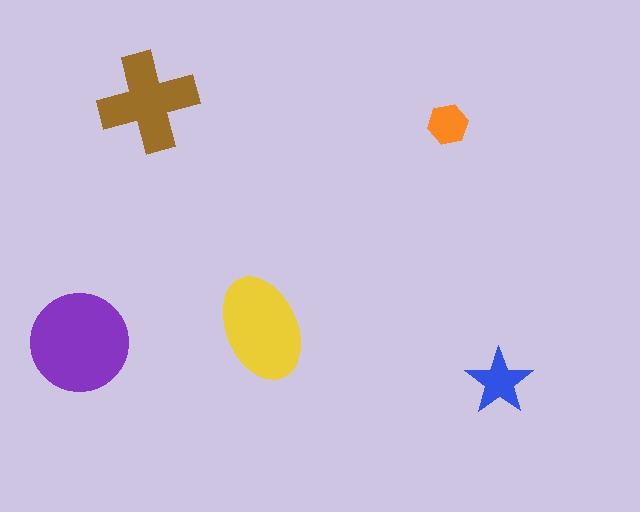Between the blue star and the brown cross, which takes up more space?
The brown cross.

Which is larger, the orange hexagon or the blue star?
The blue star.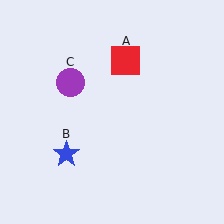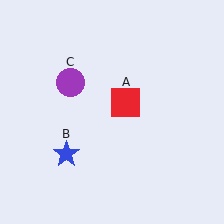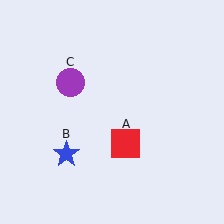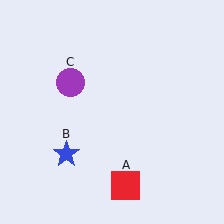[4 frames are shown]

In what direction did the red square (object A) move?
The red square (object A) moved down.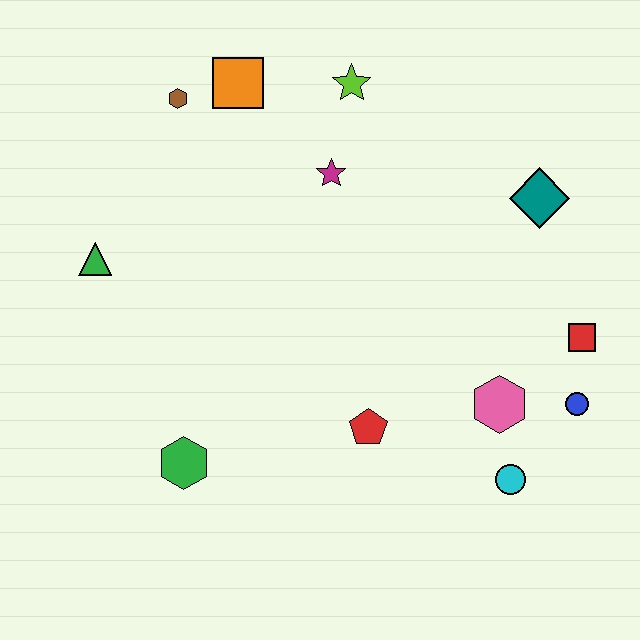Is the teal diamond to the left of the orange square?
No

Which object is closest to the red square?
The blue circle is closest to the red square.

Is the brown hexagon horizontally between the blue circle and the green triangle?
Yes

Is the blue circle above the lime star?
No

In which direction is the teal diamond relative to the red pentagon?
The teal diamond is above the red pentagon.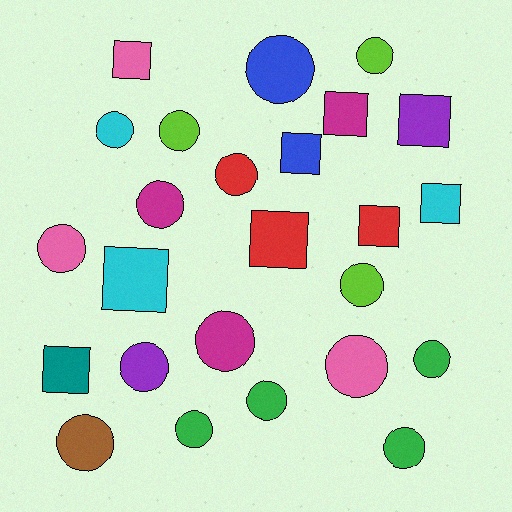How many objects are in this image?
There are 25 objects.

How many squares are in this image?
There are 9 squares.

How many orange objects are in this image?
There are no orange objects.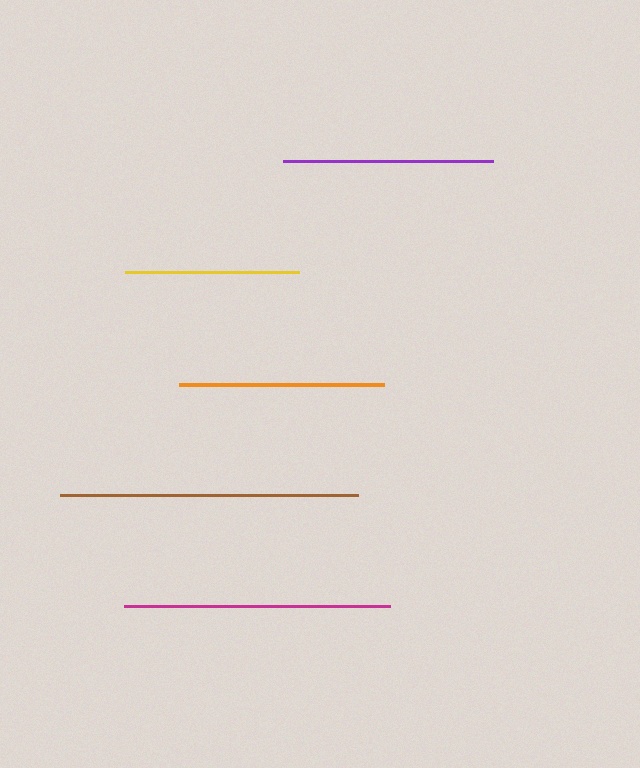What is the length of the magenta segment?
The magenta segment is approximately 266 pixels long.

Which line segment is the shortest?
The yellow line is the shortest at approximately 174 pixels.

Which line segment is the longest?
The brown line is the longest at approximately 299 pixels.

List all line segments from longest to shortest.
From longest to shortest: brown, magenta, purple, orange, yellow.